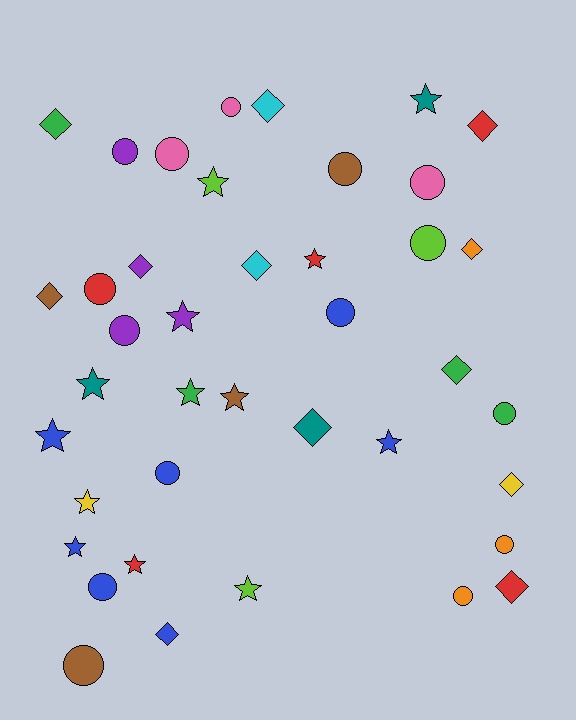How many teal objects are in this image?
There are 3 teal objects.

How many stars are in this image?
There are 13 stars.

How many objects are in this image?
There are 40 objects.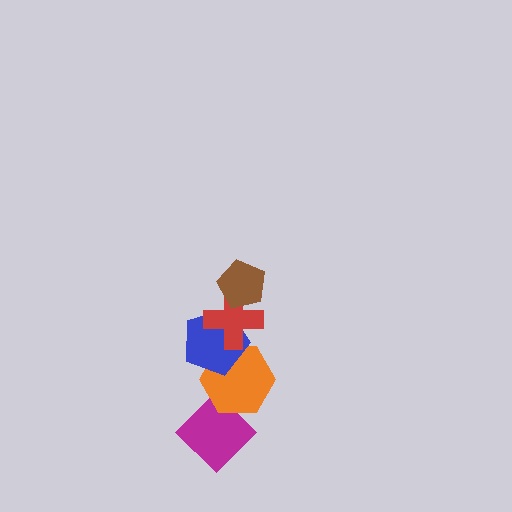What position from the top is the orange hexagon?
The orange hexagon is 4th from the top.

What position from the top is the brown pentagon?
The brown pentagon is 1st from the top.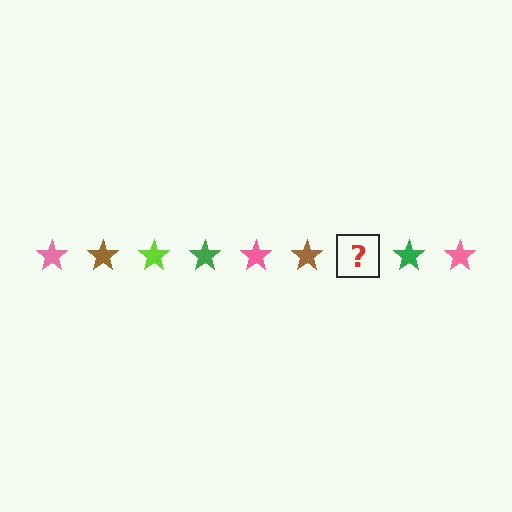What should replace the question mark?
The question mark should be replaced with a lime star.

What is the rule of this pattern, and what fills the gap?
The rule is that the pattern cycles through pink, brown, lime, green stars. The gap should be filled with a lime star.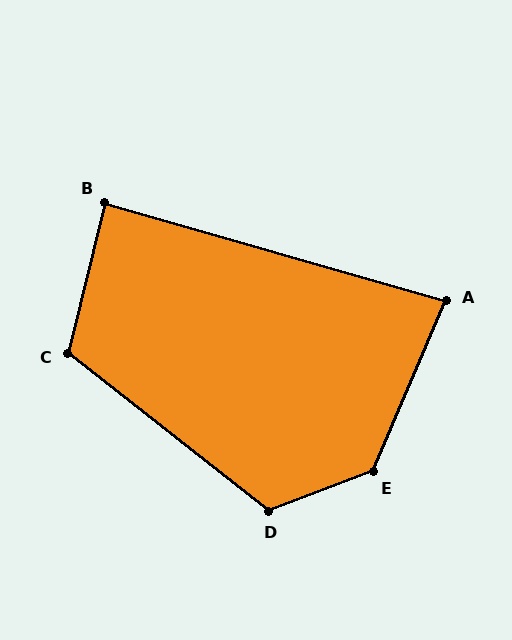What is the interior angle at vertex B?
Approximately 88 degrees (approximately right).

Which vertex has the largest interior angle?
E, at approximately 134 degrees.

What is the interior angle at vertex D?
Approximately 121 degrees (obtuse).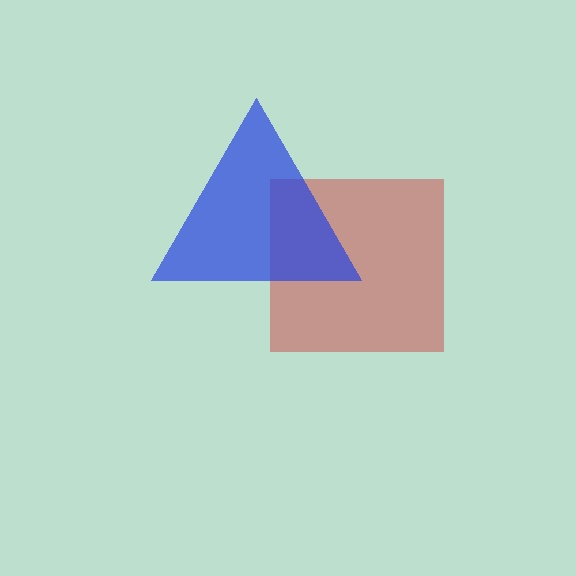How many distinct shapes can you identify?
There are 2 distinct shapes: a red square, a blue triangle.